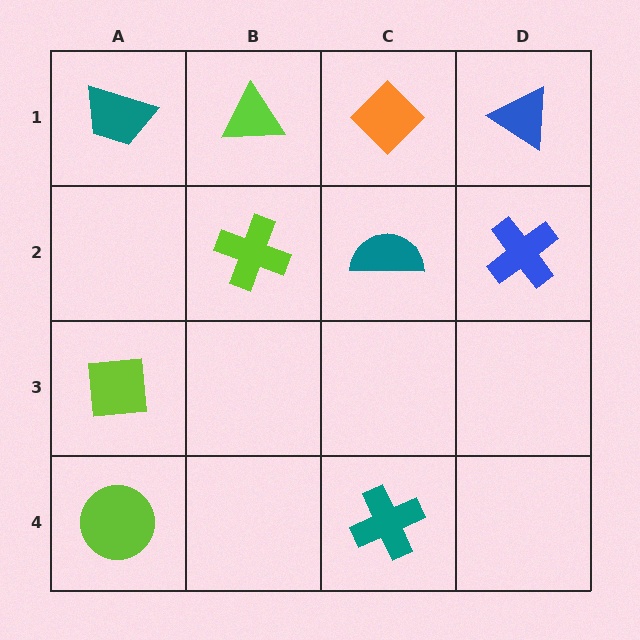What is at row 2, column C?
A teal semicircle.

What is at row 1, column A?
A teal trapezoid.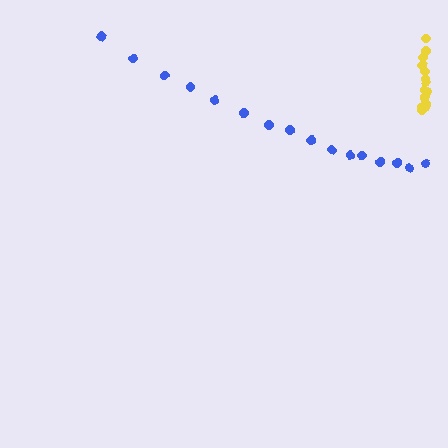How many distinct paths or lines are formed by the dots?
There are 2 distinct paths.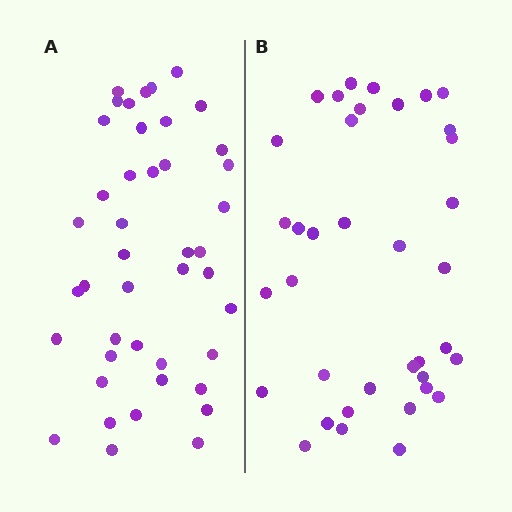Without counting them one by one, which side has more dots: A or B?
Region A (the left region) has more dots.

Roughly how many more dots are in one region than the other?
Region A has about 6 more dots than region B.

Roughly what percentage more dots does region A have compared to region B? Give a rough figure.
About 15% more.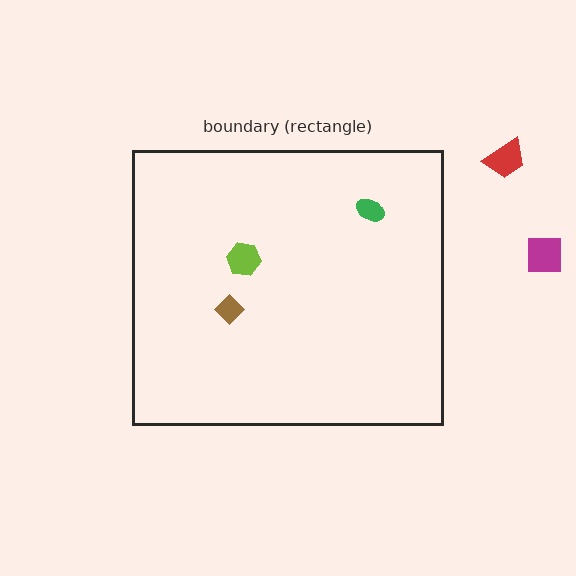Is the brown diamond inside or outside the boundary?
Inside.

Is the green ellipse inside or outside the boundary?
Inside.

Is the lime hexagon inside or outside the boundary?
Inside.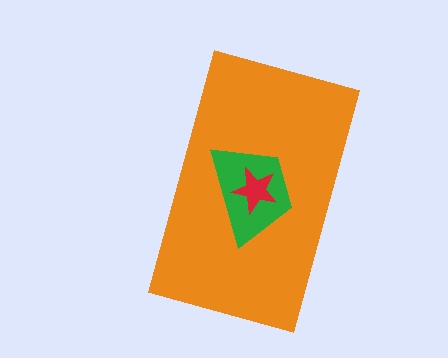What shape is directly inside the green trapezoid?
The red star.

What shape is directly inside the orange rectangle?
The green trapezoid.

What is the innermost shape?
The red star.